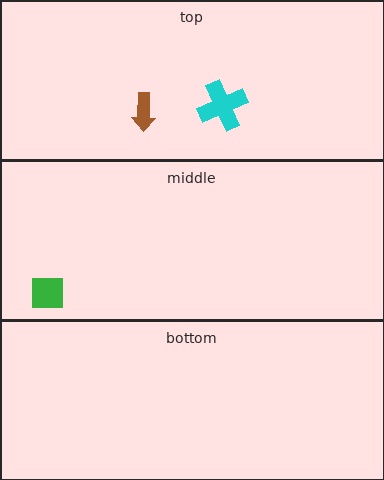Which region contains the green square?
The middle region.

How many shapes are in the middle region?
1.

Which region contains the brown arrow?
The top region.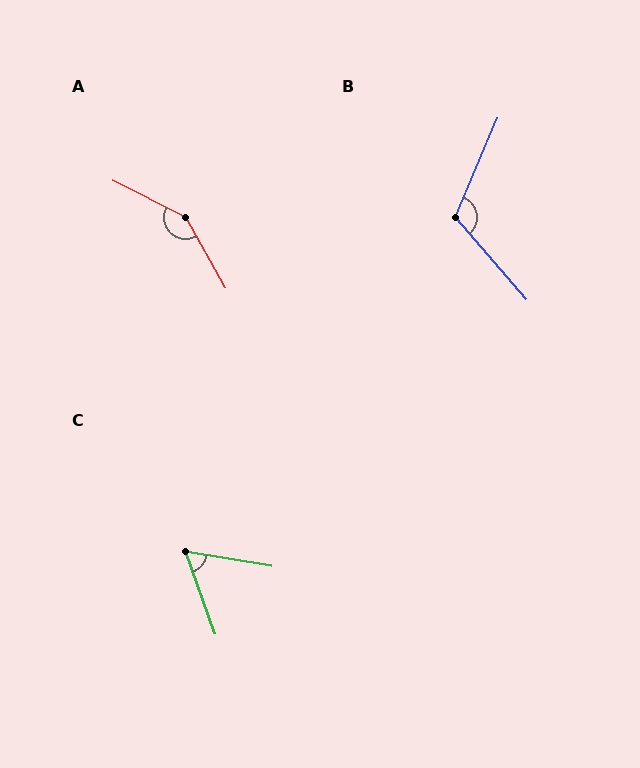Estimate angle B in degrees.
Approximately 116 degrees.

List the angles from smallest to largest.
C (61°), B (116°), A (146°).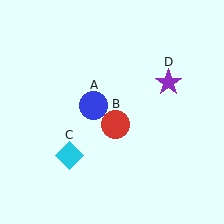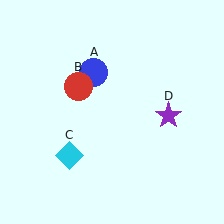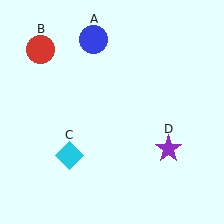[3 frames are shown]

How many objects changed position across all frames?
3 objects changed position: blue circle (object A), red circle (object B), purple star (object D).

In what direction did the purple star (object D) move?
The purple star (object D) moved down.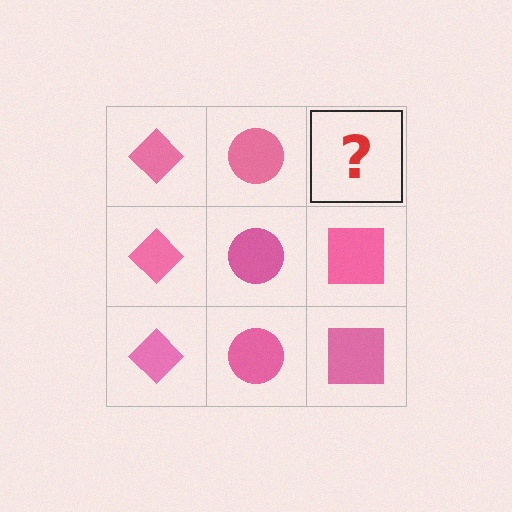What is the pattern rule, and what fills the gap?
The rule is that each column has a consistent shape. The gap should be filled with a pink square.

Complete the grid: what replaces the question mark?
The question mark should be replaced with a pink square.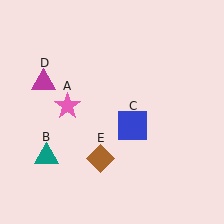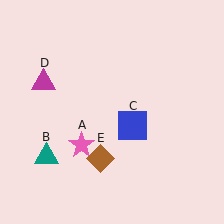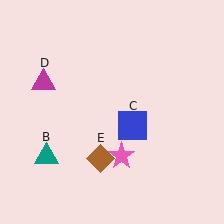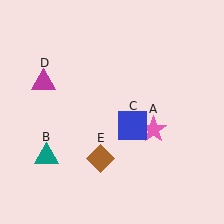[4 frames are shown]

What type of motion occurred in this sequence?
The pink star (object A) rotated counterclockwise around the center of the scene.